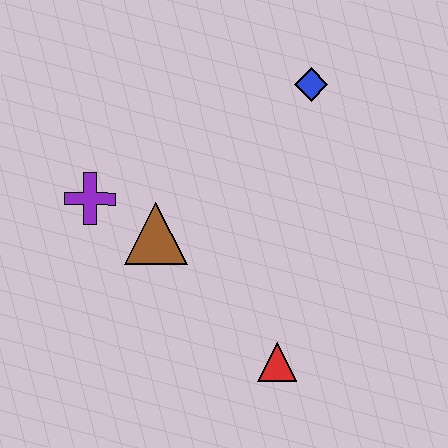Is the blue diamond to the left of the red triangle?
No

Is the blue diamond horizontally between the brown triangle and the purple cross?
No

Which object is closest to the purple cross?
The brown triangle is closest to the purple cross.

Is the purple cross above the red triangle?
Yes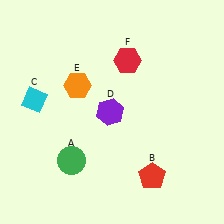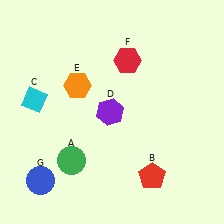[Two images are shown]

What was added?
A blue circle (G) was added in Image 2.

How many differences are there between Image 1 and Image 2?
There is 1 difference between the two images.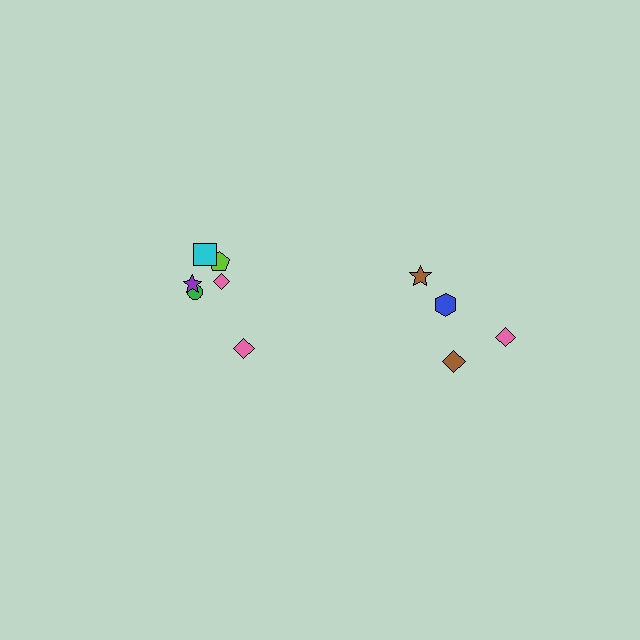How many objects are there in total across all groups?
There are 10 objects.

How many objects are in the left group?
There are 6 objects.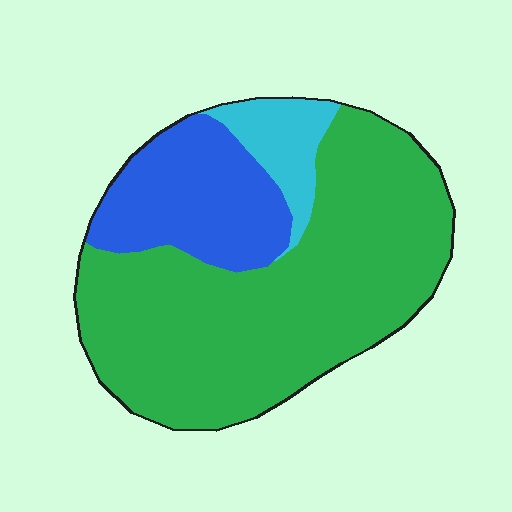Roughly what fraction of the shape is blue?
Blue covers 23% of the shape.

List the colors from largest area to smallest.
From largest to smallest: green, blue, cyan.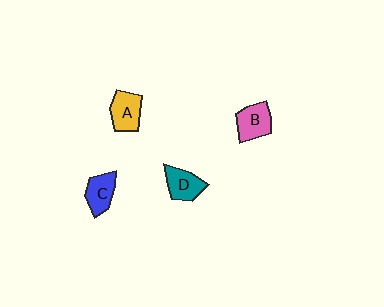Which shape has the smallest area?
Shape C (blue).